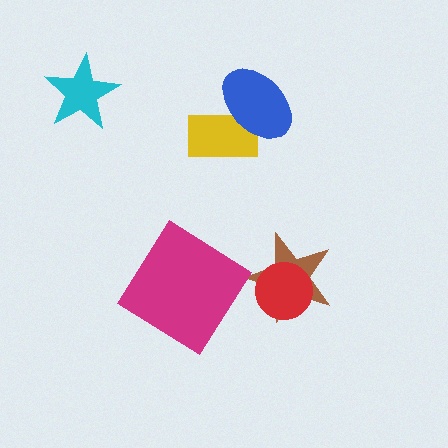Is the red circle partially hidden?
No, no other shape covers it.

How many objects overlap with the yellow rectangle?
1 object overlaps with the yellow rectangle.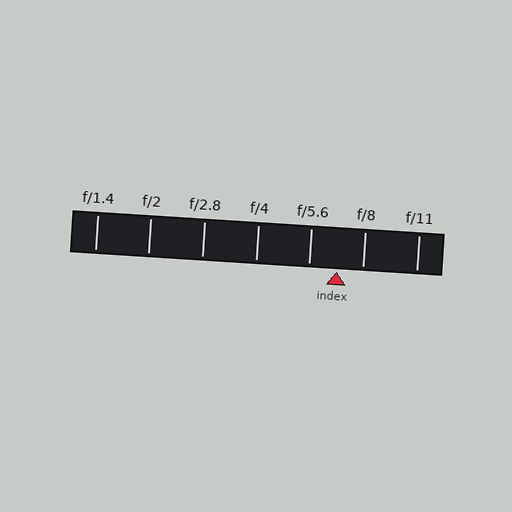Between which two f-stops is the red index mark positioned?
The index mark is between f/5.6 and f/8.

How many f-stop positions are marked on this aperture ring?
There are 7 f-stop positions marked.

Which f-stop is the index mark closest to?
The index mark is closest to f/8.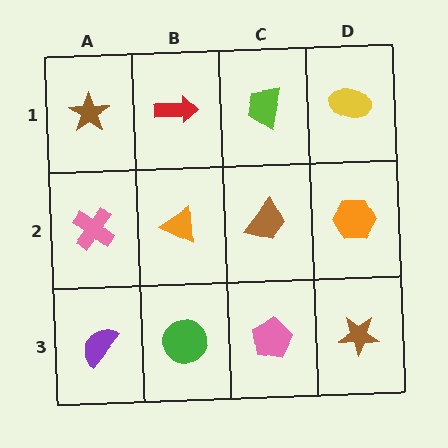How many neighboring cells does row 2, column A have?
3.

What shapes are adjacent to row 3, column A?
A pink cross (row 2, column A), a green circle (row 3, column B).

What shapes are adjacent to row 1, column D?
An orange hexagon (row 2, column D), a lime trapezoid (row 1, column C).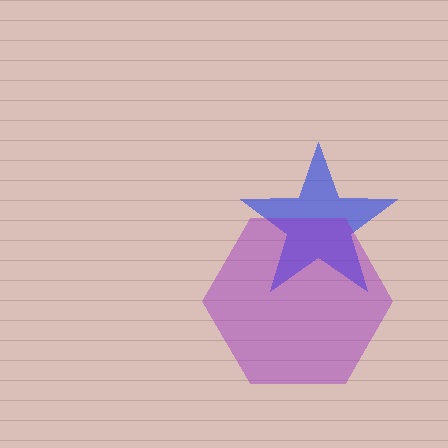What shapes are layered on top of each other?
The layered shapes are: a blue star, a purple hexagon.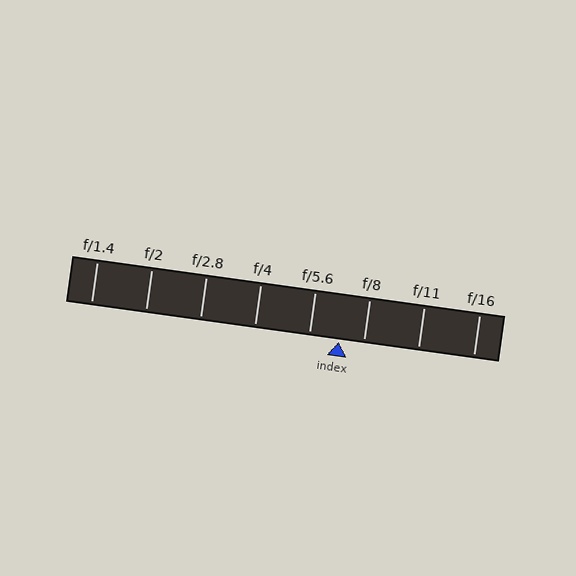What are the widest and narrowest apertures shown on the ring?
The widest aperture shown is f/1.4 and the narrowest is f/16.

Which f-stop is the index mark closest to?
The index mark is closest to f/8.